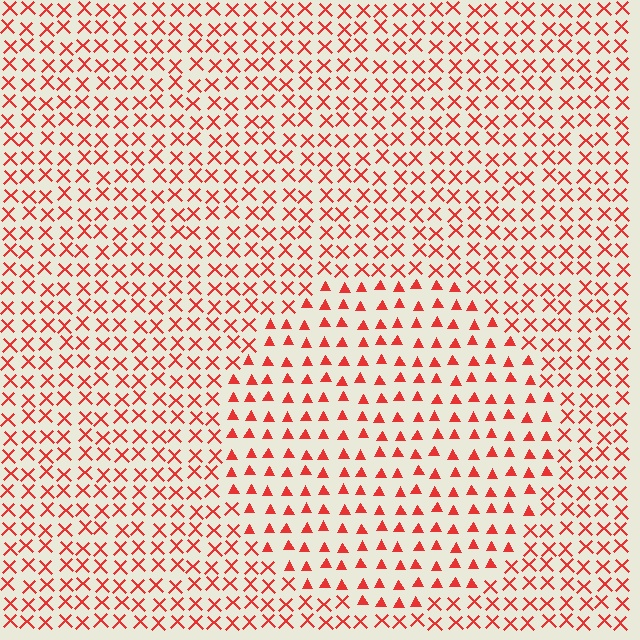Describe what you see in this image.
The image is filled with small red elements arranged in a uniform grid. A circle-shaped region contains triangles, while the surrounding area contains X marks. The boundary is defined purely by the change in element shape.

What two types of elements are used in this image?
The image uses triangles inside the circle region and X marks outside it.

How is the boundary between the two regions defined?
The boundary is defined by a change in element shape: triangles inside vs. X marks outside. All elements share the same color and spacing.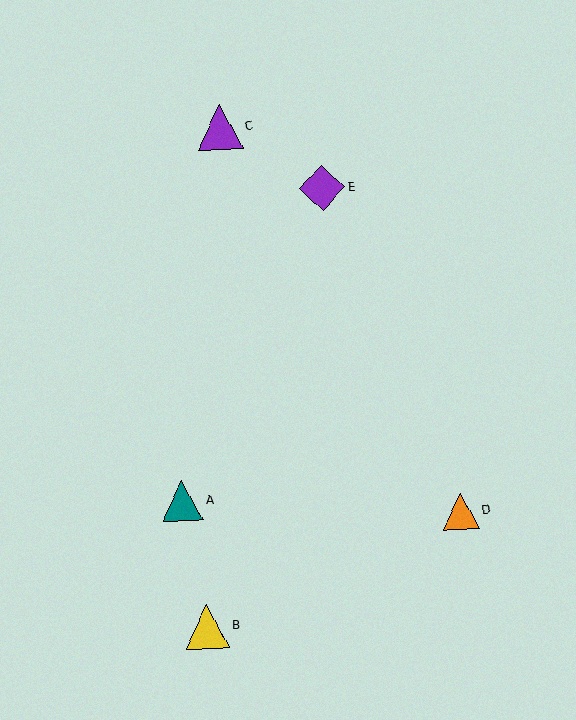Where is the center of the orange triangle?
The center of the orange triangle is at (461, 511).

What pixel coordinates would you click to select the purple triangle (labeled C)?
Click at (220, 127) to select the purple triangle C.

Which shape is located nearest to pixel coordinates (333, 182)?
The purple diamond (labeled E) at (322, 188) is nearest to that location.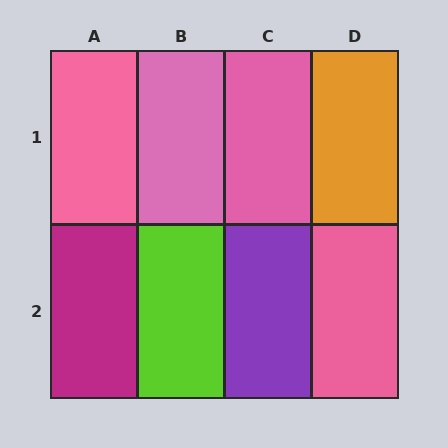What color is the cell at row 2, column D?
Pink.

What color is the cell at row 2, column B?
Lime.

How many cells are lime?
1 cell is lime.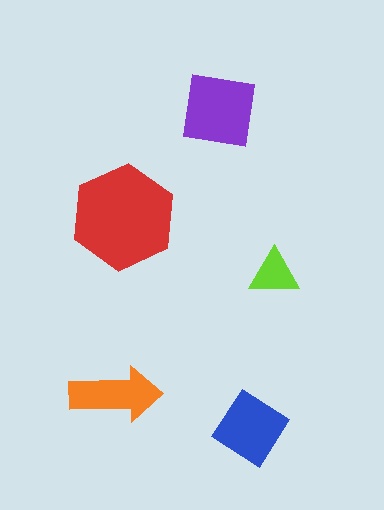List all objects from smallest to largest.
The lime triangle, the orange arrow, the blue diamond, the purple square, the red hexagon.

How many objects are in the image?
There are 5 objects in the image.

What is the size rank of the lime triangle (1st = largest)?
5th.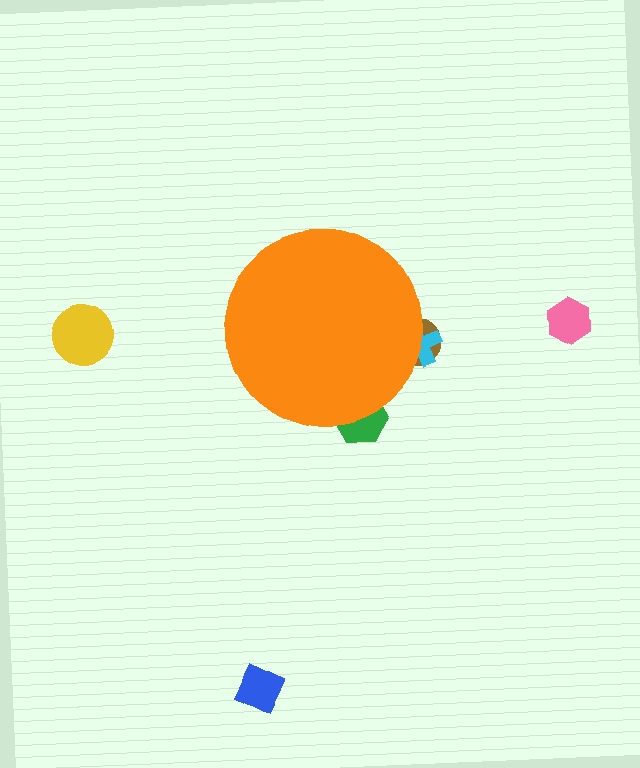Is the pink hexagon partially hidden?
No, the pink hexagon is fully visible.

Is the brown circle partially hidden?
Yes, the brown circle is partially hidden behind the orange circle.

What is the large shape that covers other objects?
An orange circle.